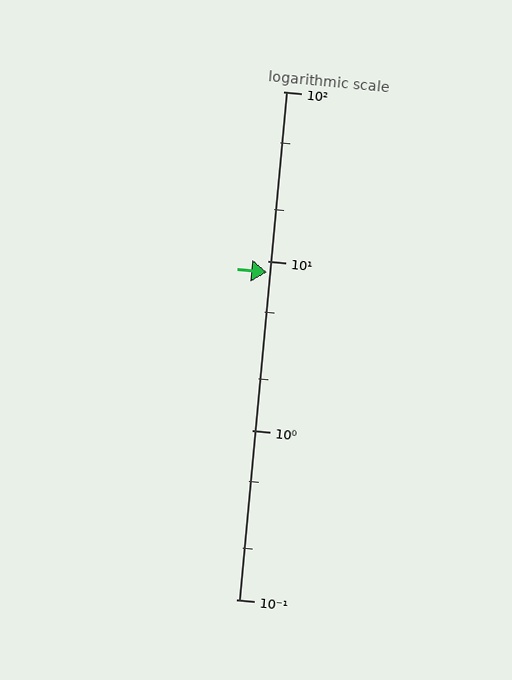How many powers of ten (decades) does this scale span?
The scale spans 3 decades, from 0.1 to 100.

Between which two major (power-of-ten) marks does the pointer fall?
The pointer is between 1 and 10.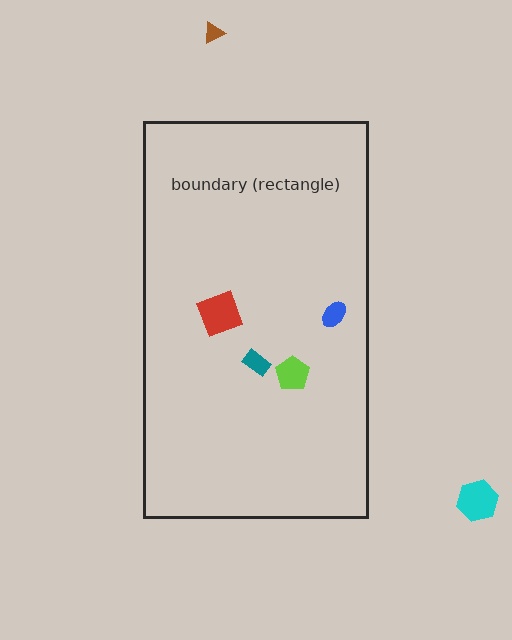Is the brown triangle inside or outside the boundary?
Outside.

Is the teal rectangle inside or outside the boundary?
Inside.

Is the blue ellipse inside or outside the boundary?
Inside.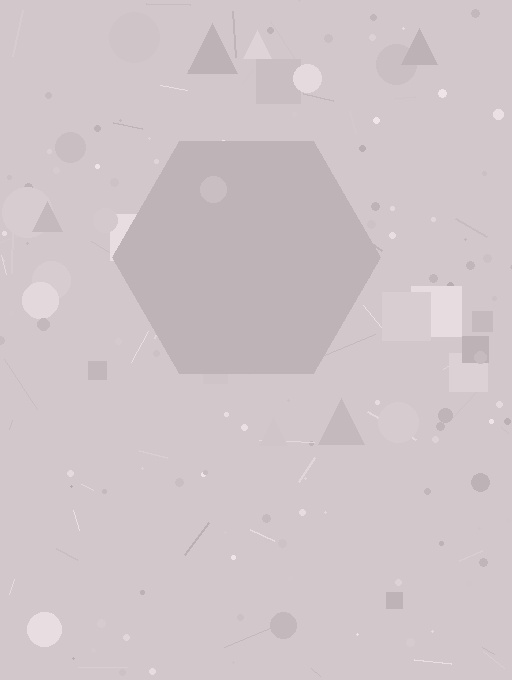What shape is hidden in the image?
A hexagon is hidden in the image.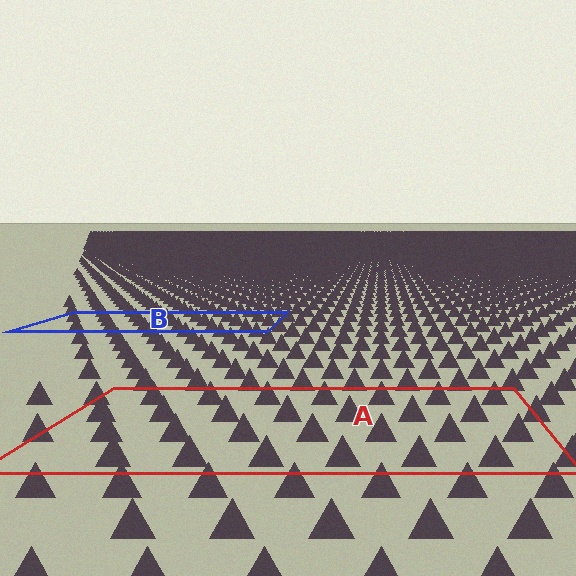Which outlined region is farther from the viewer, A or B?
Region B is farther from the viewer — the texture elements inside it appear smaller and more densely packed.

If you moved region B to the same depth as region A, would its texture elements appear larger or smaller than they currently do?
They would appear larger. At a closer depth, the same texture elements are projected at a bigger on-screen size.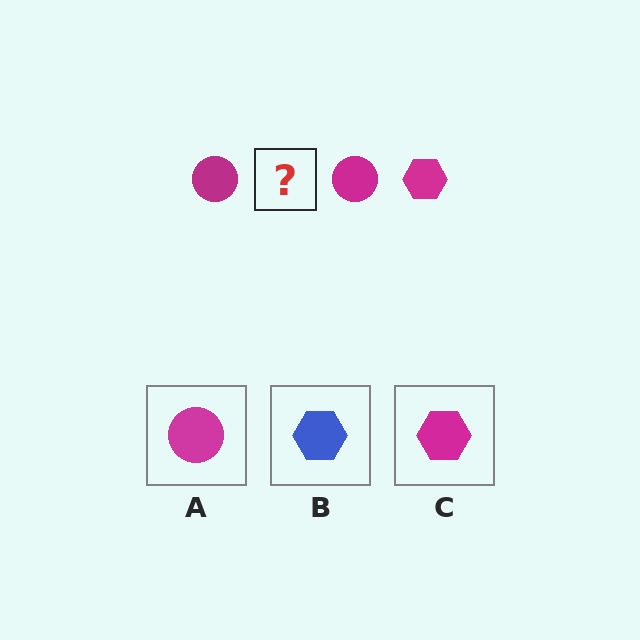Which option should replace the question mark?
Option C.